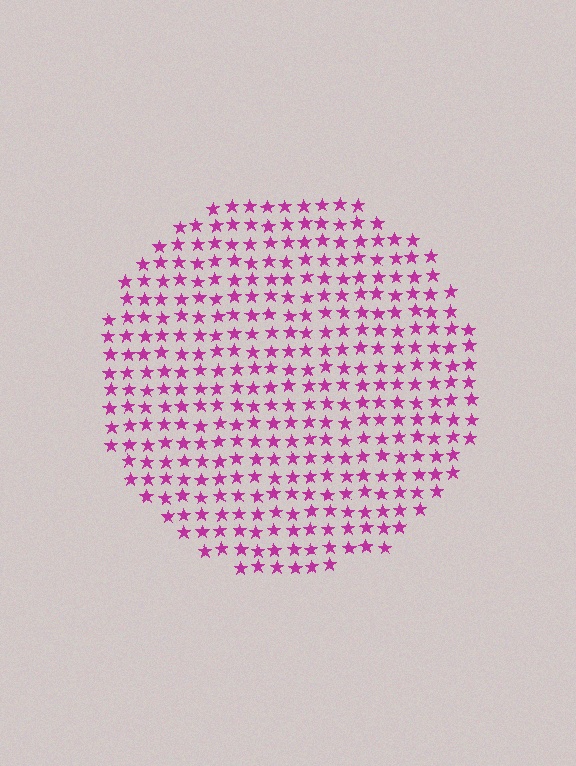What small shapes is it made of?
It is made of small stars.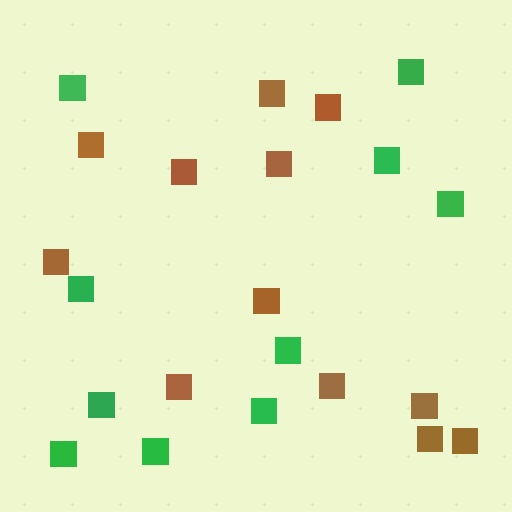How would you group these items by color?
There are 2 groups: one group of brown squares (12) and one group of green squares (10).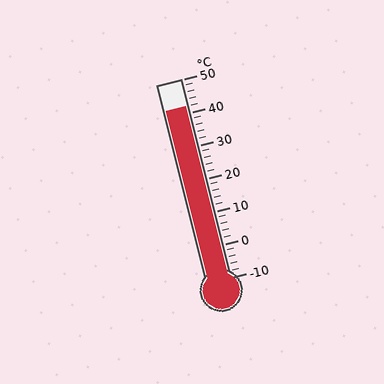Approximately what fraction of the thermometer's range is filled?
The thermometer is filled to approximately 85% of its range.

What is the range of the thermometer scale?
The thermometer scale ranges from -10°C to 50°C.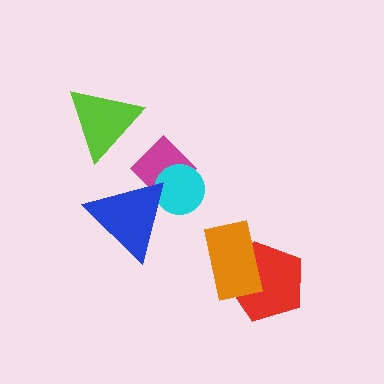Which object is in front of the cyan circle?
The blue triangle is in front of the cyan circle.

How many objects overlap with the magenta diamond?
2 objects overlap with the magenta diamond.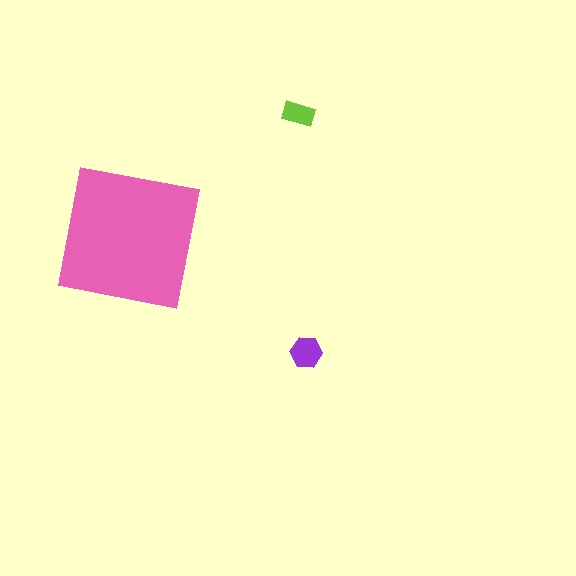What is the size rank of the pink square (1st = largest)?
1st.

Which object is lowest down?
The purple hexagon is bottommost.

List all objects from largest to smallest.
The pink square, the purple hexagon, the lime rectangle.